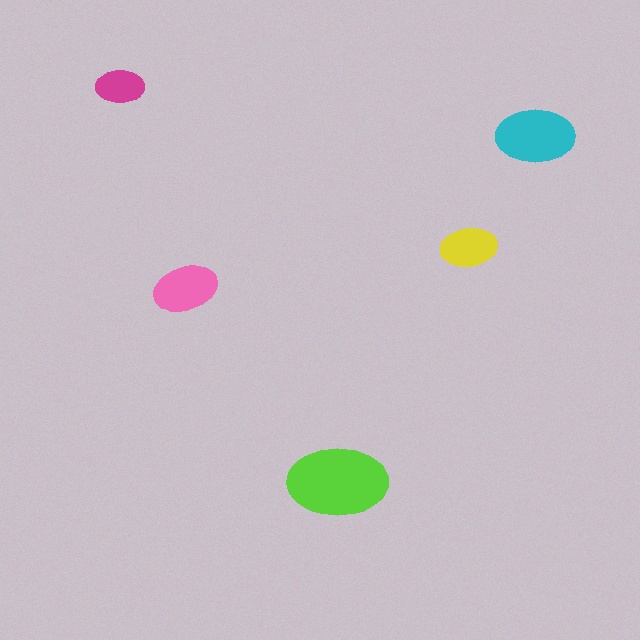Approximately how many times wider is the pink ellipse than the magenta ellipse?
About 1.5 times wider.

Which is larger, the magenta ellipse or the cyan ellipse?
The cyan one.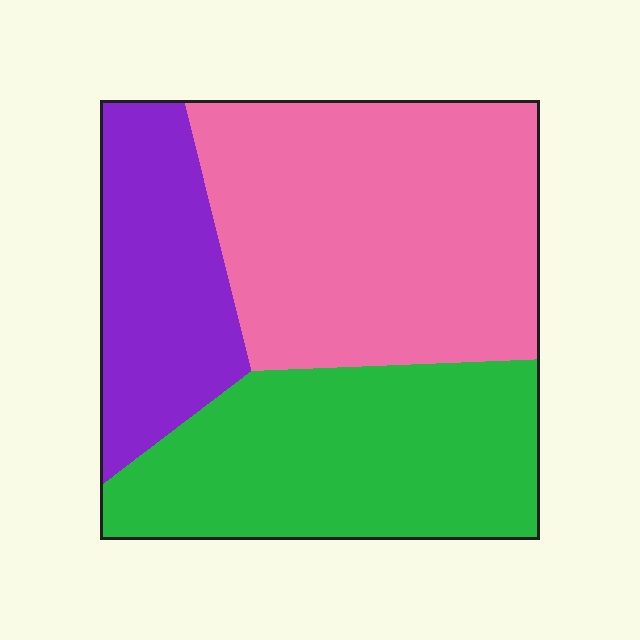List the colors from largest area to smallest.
From largest to smallest: pink, green, purple.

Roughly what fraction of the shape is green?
Green takes up about one third (1/3) of the shape.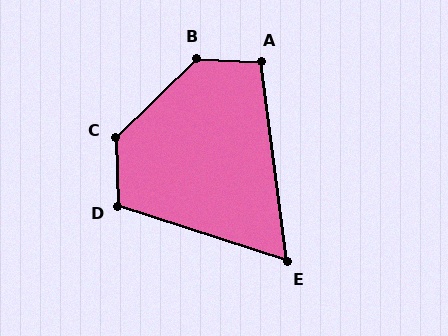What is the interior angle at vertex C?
Approximately 132 degrees (obtuse).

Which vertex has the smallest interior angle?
E, at approximately 65 degrees.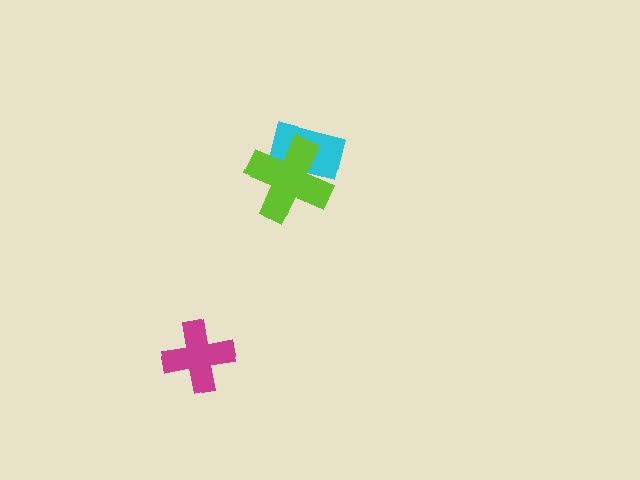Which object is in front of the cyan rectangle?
The lime cross is in front of the cyan rectangle.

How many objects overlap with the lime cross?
1 object overlaps with the lime cross.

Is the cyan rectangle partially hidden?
Yes, it is partially covered by another shape.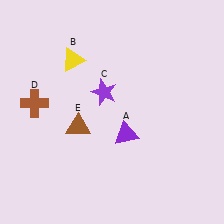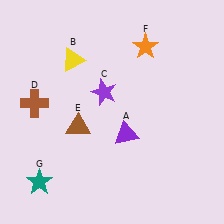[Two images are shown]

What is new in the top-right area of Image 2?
An orange star (F) was added in the top-right area of Image 2.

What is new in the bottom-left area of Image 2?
A teal star (G) was added in the bottom-left area of Image 2.